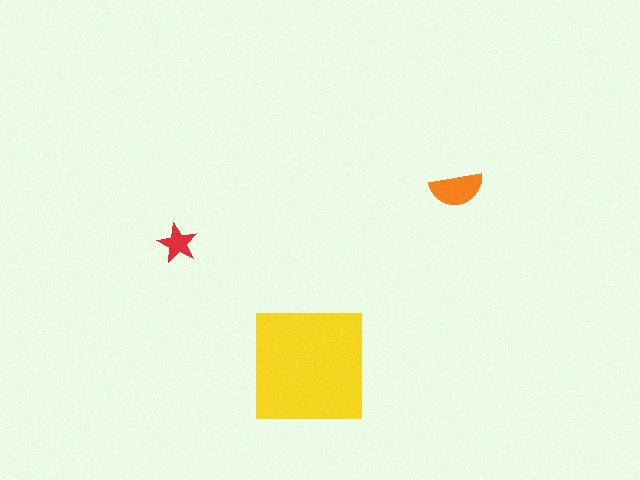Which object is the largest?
The yellow square.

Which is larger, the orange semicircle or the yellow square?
The yellow square.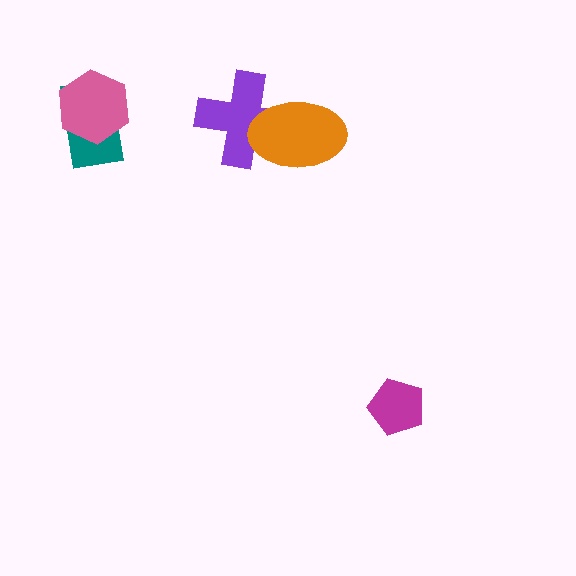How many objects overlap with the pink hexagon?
1 object overlaps with the pink hexagon.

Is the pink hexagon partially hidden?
No, no other shape covers it.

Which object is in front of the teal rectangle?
The pink hexagon is in front of the teal rectangle.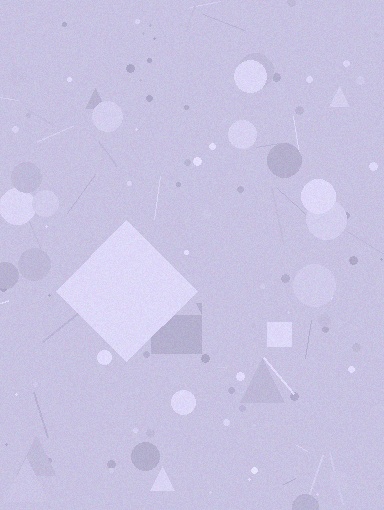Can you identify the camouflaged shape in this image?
The camouflaged shape is a diamond.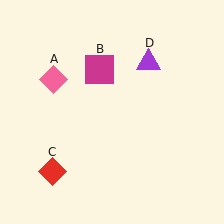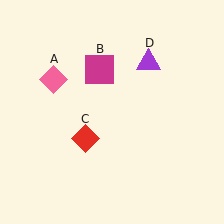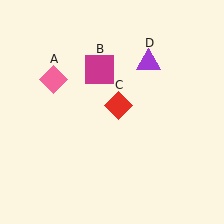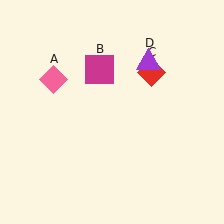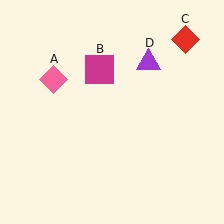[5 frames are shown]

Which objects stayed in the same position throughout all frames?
Pink diamond (object A) and magenta square (object B) and purple triangle (object D) remained stationary.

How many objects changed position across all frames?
1 object changed position: red diamond (object C).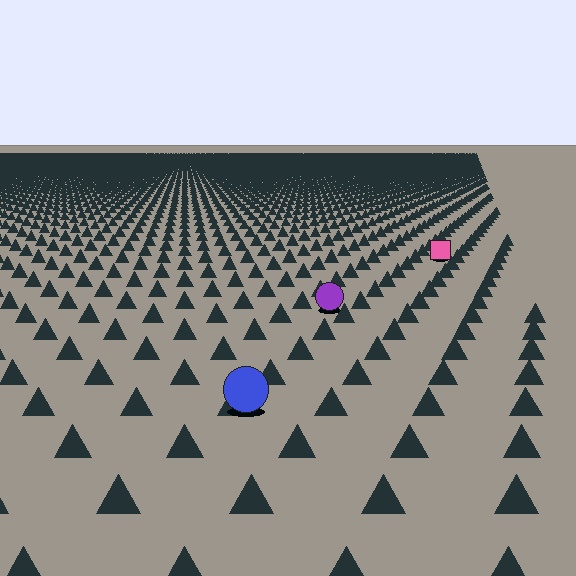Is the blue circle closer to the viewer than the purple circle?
Yes. The blue circle is closer — you can tell from the texture gradient: the ground texture is coarser near it.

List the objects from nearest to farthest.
From nearest to farthest: the blue circle, the purple circle, the pink square.